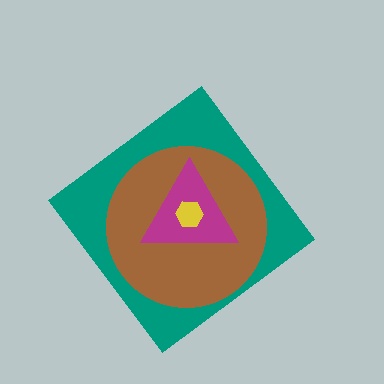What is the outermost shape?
The teal diamond.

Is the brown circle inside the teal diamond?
Yes.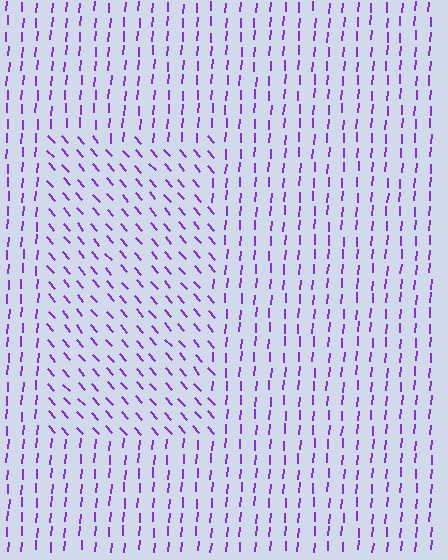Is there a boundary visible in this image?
Yes, there is a texture boundary formed by a change in line orientation.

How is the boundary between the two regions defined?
The boundary is defined purely by a change in line orientation (approximately 45 degrees difference). All lines are the same color and thickness.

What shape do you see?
I see a rectangle.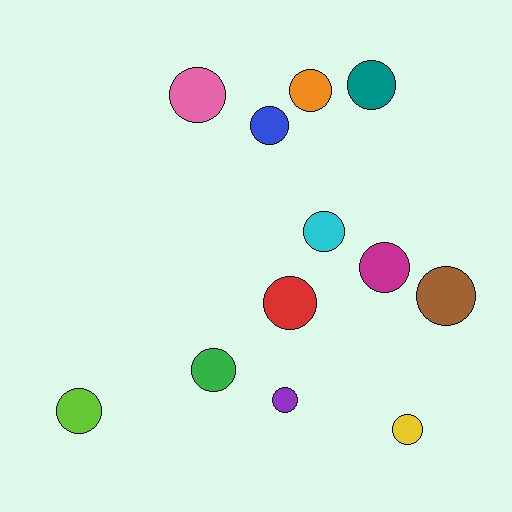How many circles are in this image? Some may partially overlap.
There are 12 circles.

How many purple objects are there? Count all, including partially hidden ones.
There is 1 purple object.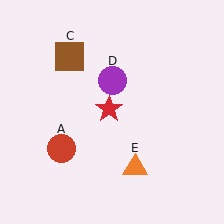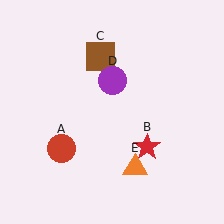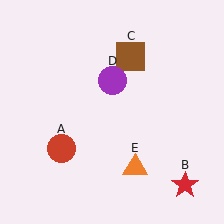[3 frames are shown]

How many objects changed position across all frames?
2 objects changed position: red star (object B), brown square (object C).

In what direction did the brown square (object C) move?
The brown square (object C) moved right.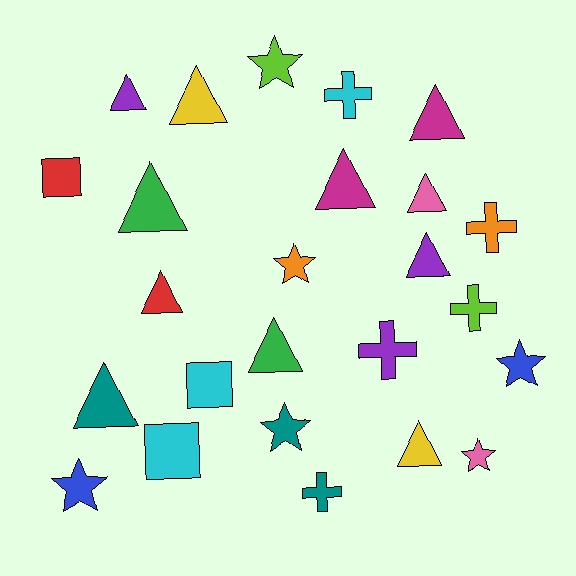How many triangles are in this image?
There are 11 triangles.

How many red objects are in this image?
There are 2 red objects.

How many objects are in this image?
There are 25 objects.